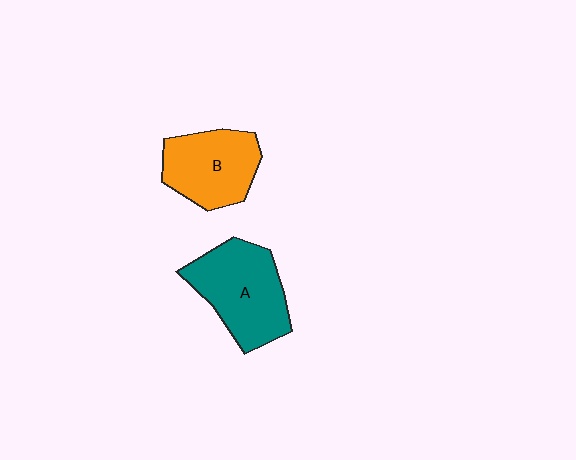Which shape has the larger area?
Shape A (teal).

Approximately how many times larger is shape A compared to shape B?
Approximately 1.2 times.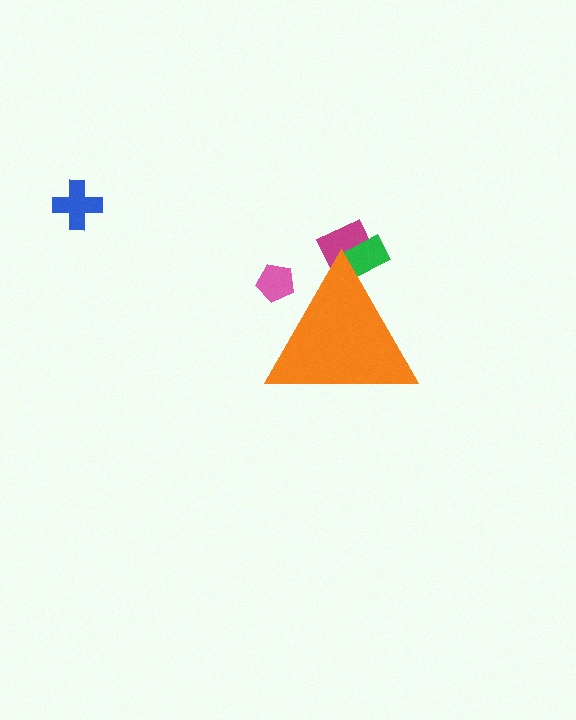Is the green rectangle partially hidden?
Yes, the green rectangle is partially hidden behind the orange triangle.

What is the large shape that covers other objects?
An orange triangle.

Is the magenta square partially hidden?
Yes, the magenta square is partially hidden behind the orange triangle.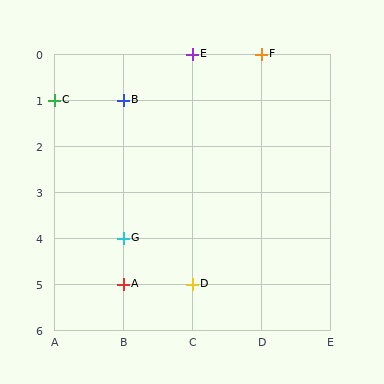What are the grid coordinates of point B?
Point B is at grid coordinates (B, 1).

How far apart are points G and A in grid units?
Points G and A are 1 row apart.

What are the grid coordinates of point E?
Point E is at grid coordinates (C, 0).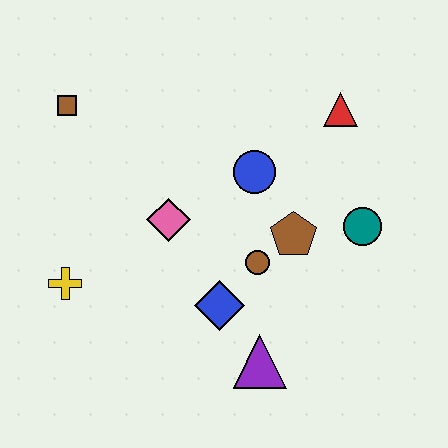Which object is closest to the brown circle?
The brown pentagon is closest to the brown circle.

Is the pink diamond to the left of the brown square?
No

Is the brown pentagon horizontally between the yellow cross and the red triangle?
Yes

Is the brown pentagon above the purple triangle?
Yes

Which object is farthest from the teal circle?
The brown square is farthest from the teal circle.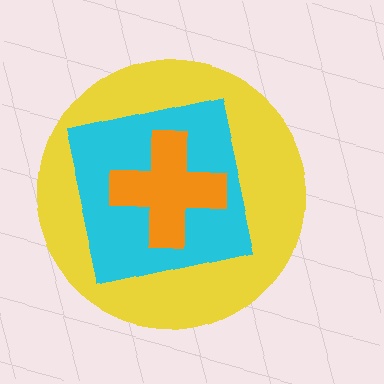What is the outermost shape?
The yellow circle.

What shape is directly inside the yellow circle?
The cyan square.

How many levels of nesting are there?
3.